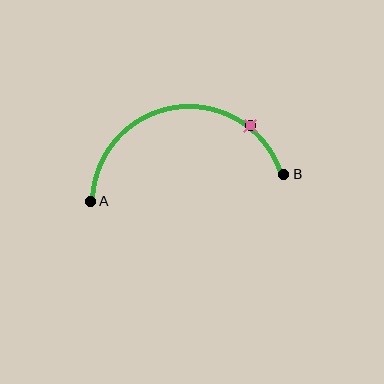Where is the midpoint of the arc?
The arc midpoint is the point on the curve farthest from the straight line joining A and B. It sits above that line.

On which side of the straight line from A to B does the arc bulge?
The arc bulges above the straight line connecting A and B.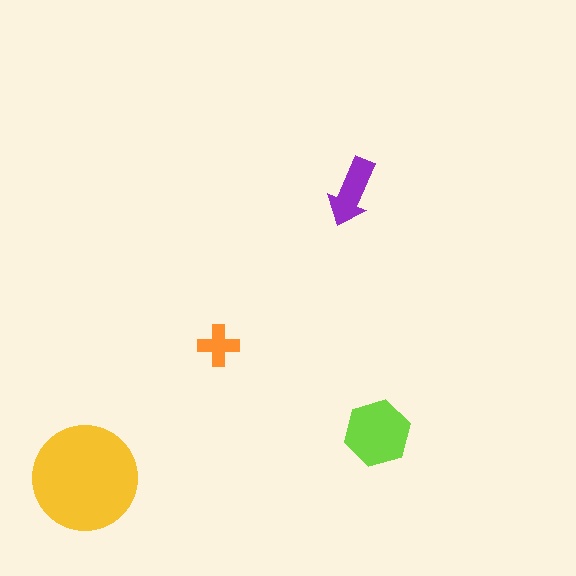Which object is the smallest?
The orange cross.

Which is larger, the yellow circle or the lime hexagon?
The yellow circle.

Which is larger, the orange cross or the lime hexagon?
The lime hexagon.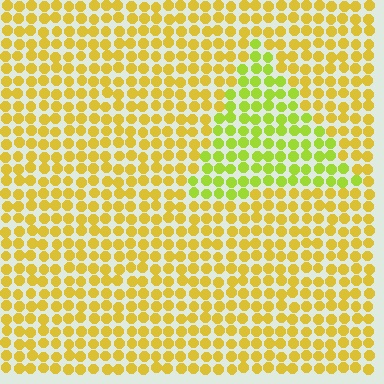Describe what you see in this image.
The image is filled with small yellow elements in a uniform arrangement. A triangle-shaped region is visible where the elements are tinted to a slightly different hue, forming a subtle color boundary.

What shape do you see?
I see a triangle.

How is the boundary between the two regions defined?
The boundary is defined purely by a slight shift in hue (about 32 degrees). Spacing, size, and orientation are identical on both sides.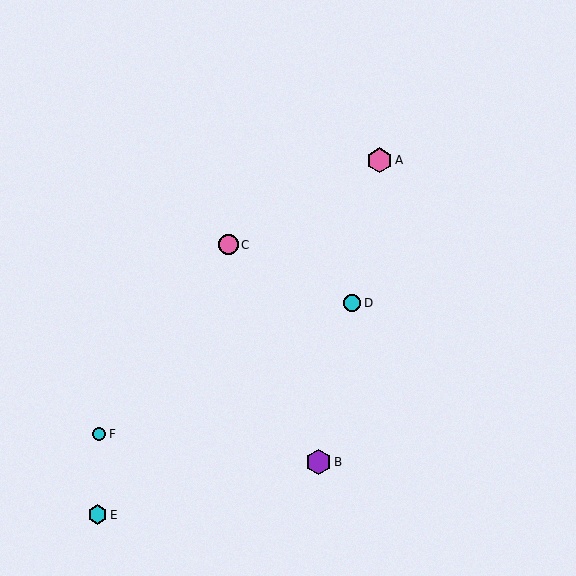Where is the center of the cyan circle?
The center of the cyan circle is at (99, 434).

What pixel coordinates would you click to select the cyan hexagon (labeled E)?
Click at (97, 515) to select the cyan hexagon E.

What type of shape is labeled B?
Shape B is a purple hexagon.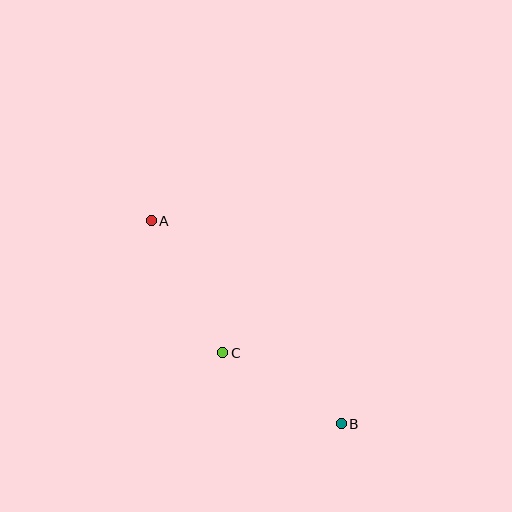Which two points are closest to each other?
Points B and C are closest to each other.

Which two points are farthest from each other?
Points A and B are farthest from each other.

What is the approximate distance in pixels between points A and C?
The distance between A and C is approximately 150 pixels.